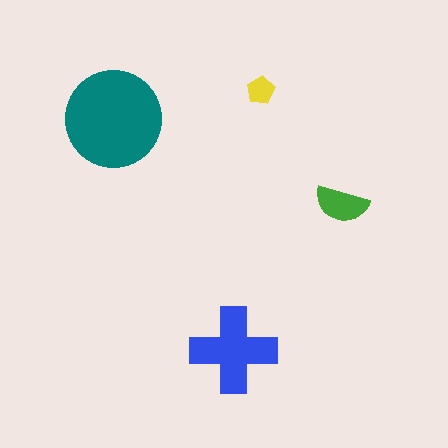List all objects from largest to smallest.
The teal circle, the blue cross, the green semicircle, the yellow pentagon.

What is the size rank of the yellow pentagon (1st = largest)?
4th.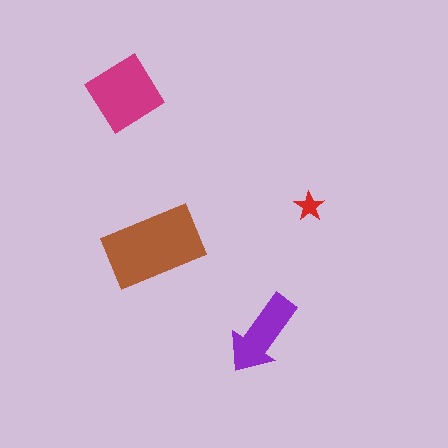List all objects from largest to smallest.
The brown rectangle, the magenta diamond, the purple arrow, the red star.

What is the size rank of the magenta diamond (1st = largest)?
2nd.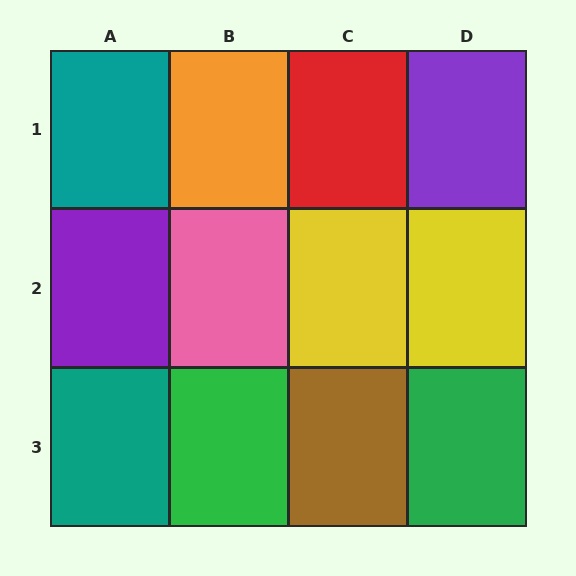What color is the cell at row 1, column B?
Orange.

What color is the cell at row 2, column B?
Pink.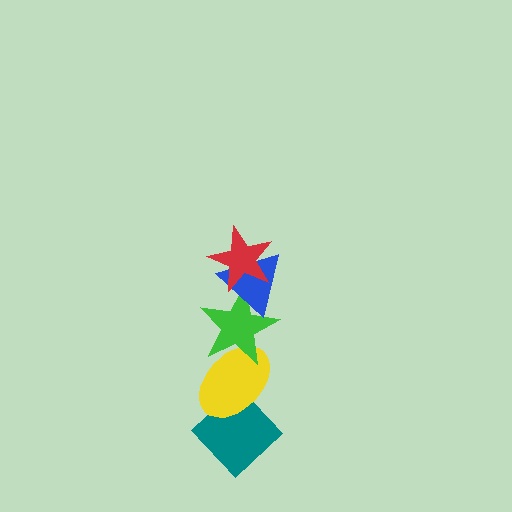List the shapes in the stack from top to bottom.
From top to bottom: the red star, the blue triangle, the green star, the yellow ellipse, the teal diamond.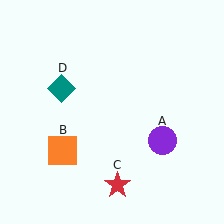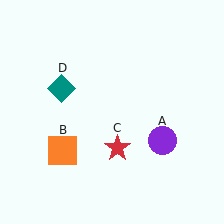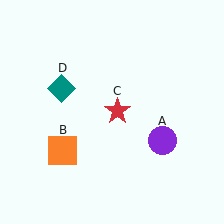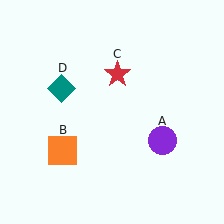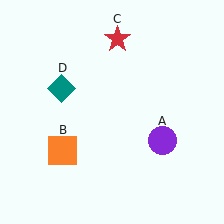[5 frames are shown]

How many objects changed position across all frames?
1 object changed position: red star (object C).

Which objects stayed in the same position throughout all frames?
Purple circle (object A) and orange square (object B) and teal diamond (object D) remained stationary.